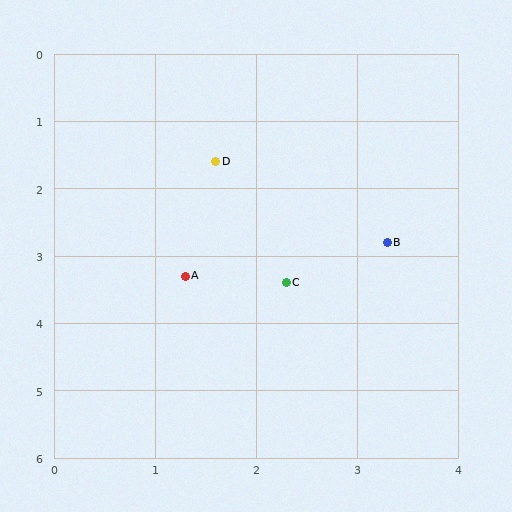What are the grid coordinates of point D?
Point D is at approximately (1.6, 1.6).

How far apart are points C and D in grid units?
Points C and D are about 1.9 grid units apart.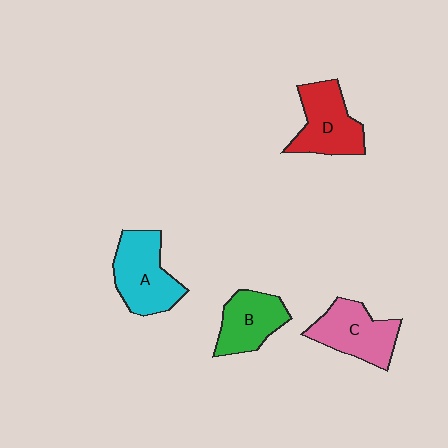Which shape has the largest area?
Shape A (cyan).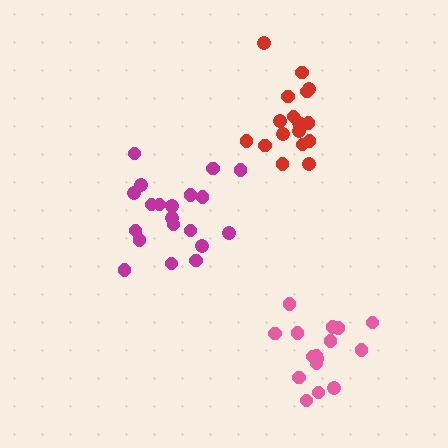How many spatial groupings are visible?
There are 3 spatial groupings.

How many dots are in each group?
Group 1: 20 dots, Group 2: 16 dots, Group 3: 17 dots (53 total).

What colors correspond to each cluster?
The clusters are colored: magenta, pink, red.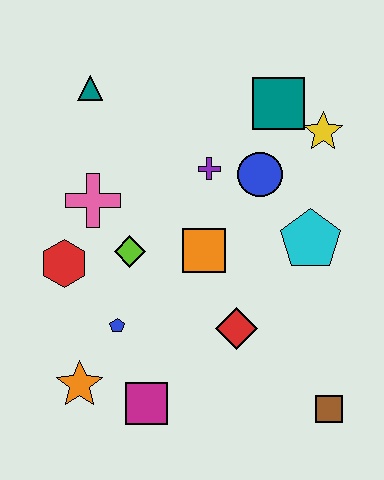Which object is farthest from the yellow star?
The orange star is farthest from the yellow star.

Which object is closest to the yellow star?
The teal square is closest to the yellow star.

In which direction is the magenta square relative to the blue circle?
The magenta square is below the blue circle.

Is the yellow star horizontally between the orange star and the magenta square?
No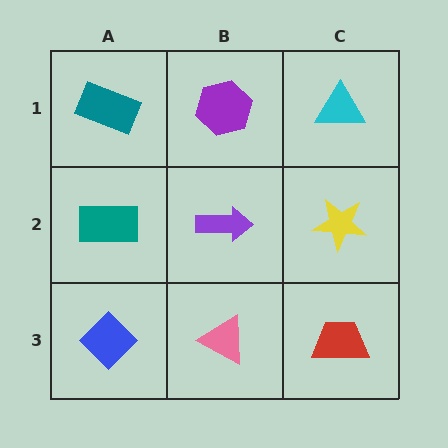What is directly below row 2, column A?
A blue diamond.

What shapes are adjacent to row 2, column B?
A purple hexagon (row 1, column B), a pink triangle (row 3, column B), a teal rectangle (row 2, column A), a yellow star (row 2, column C).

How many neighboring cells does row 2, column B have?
4.